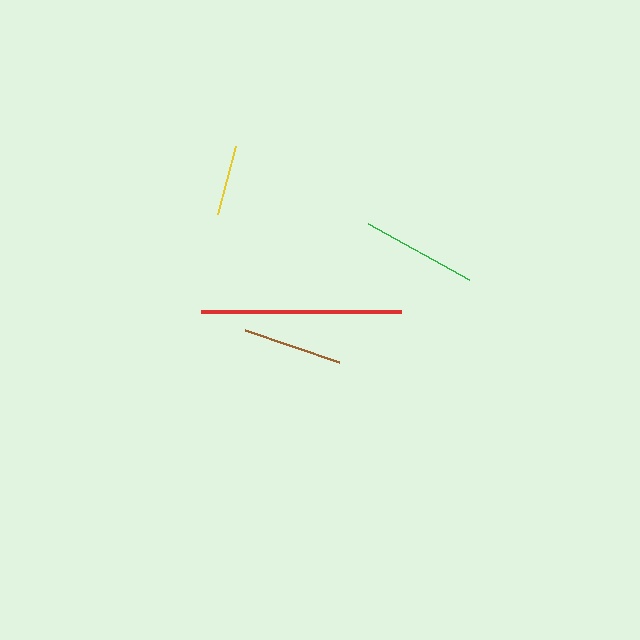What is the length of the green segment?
The green segment is approximately 115 pixels long.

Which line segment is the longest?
The red line is the longest at approximately 200 pixels.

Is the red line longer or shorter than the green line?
The red line is longer than the green line.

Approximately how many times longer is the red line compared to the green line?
The red line is approximately 1.7 times the length of the green line.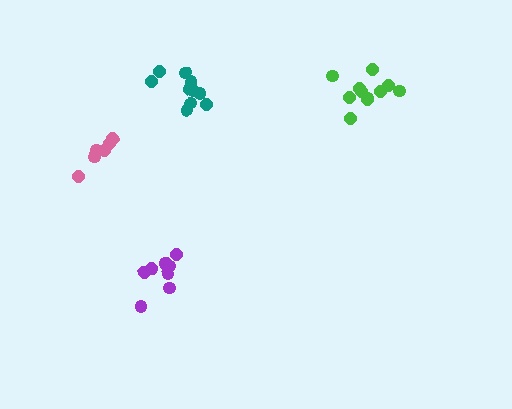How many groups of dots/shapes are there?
There are 4 groups.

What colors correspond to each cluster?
The clusters are colored: teal, green, pink, purple.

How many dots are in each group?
Group 1: 11 dots, Group 2: 11 dots, Group 3: 7 dots, Group 4: 9 dots (38 total).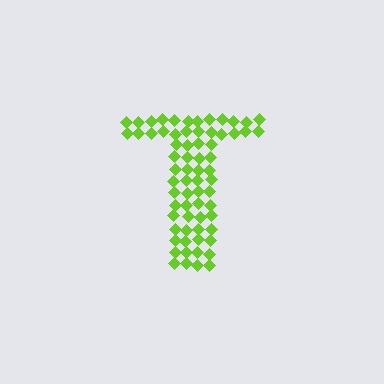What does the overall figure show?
The overall figure shows the letter T.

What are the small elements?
The small elements are diamonds.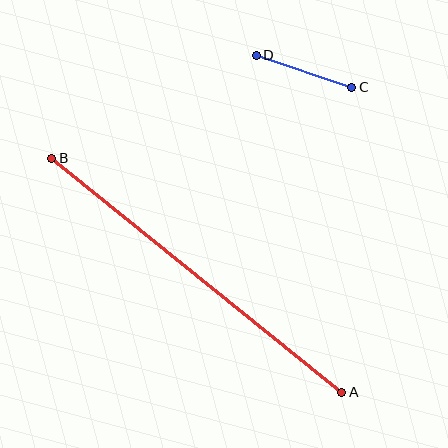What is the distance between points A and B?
The distance is approximately 373 pixels.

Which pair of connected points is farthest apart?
Points A and B are farthest apart.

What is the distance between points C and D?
The distance is approximately 101 pixels.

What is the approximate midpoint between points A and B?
The midpoint is at approximately (197, 275) pixels.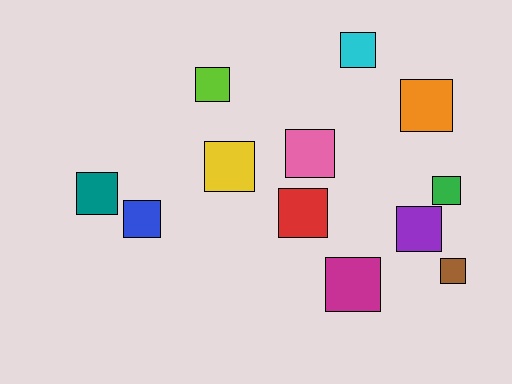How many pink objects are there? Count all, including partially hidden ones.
There is 1 pink object.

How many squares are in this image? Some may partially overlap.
There are 12 squares.